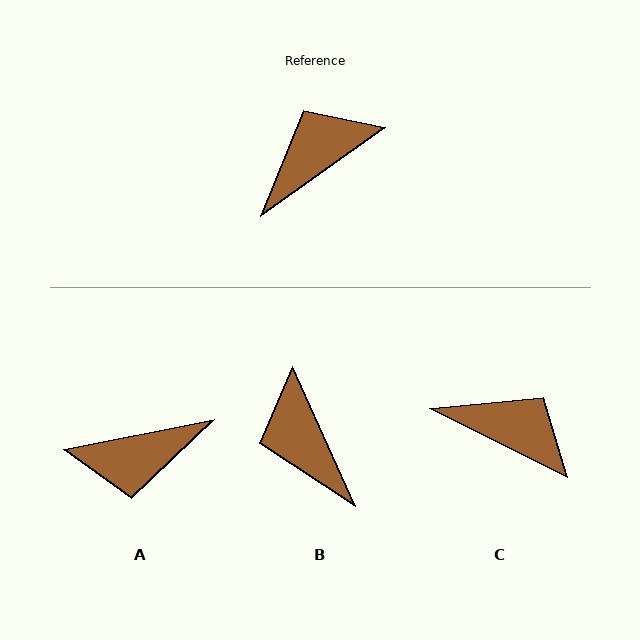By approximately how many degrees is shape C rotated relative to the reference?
Approximately 62 degrees clockwise.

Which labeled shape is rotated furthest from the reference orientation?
A, about 156 degrees away.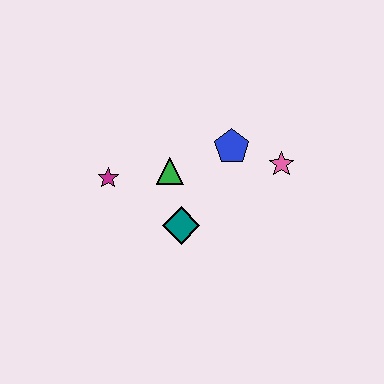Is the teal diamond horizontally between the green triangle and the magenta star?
No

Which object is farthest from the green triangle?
The pink star is farthest from the green triangle.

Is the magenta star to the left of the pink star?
Yes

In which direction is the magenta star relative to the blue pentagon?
The magenta star is to the left of the blue pentagon.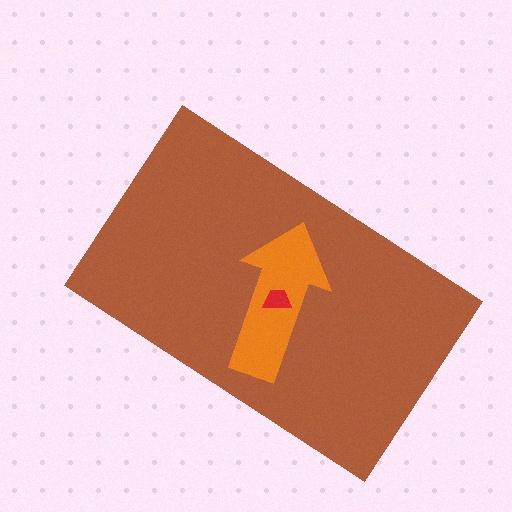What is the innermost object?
The red trapezoid.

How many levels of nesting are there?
3.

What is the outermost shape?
The brown rectangle.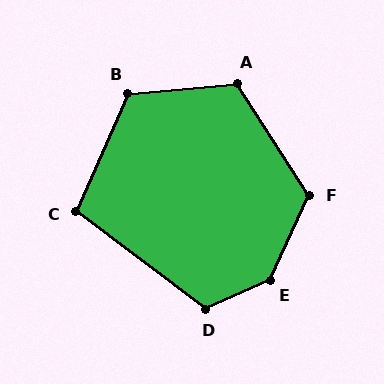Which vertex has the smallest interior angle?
C, at approximately 103 degrees.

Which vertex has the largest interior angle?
E, at approximately 139 degrees.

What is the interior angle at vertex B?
Approximately 119 degrees (obtuse).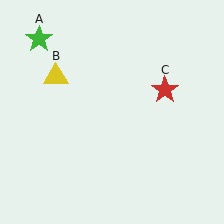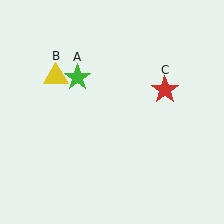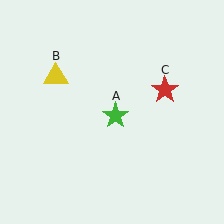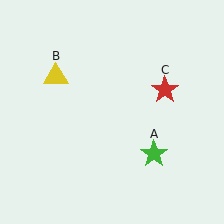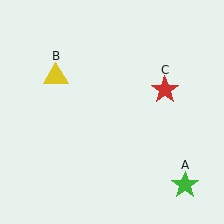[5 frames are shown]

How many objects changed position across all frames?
1 object changed position: green star (object A).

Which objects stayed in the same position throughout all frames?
Yellow triangle (object B) and red star (object C) remained stationary.